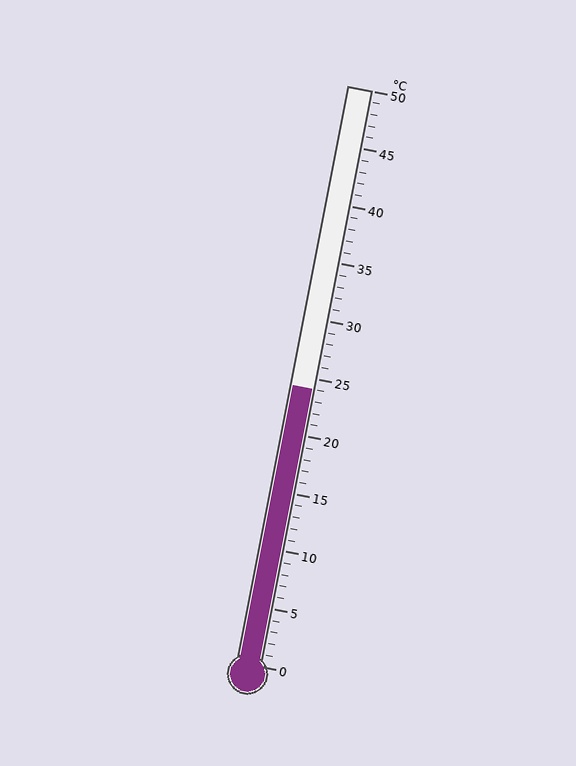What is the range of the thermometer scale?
The thermometer scale ranges from 0°C to 50°C.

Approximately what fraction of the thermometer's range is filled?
The thermometer is filled to approximately 50% of its range.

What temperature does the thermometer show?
The thermometer shows approximately 24°C.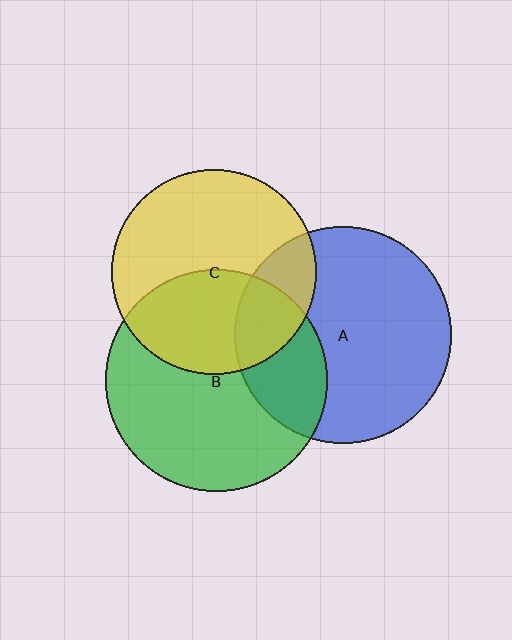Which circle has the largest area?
Circle B (green).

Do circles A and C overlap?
Yes.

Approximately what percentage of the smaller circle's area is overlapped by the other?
Approximately 20%.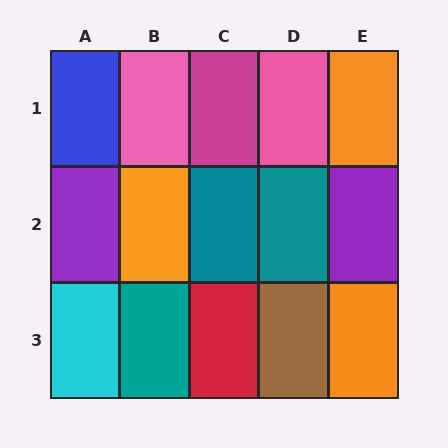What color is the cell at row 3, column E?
Orange.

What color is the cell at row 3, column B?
Teal.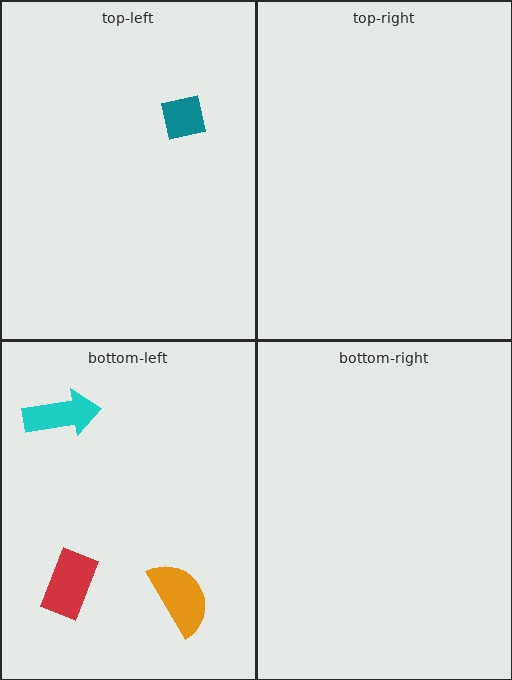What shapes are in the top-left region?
The teal square.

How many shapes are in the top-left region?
1.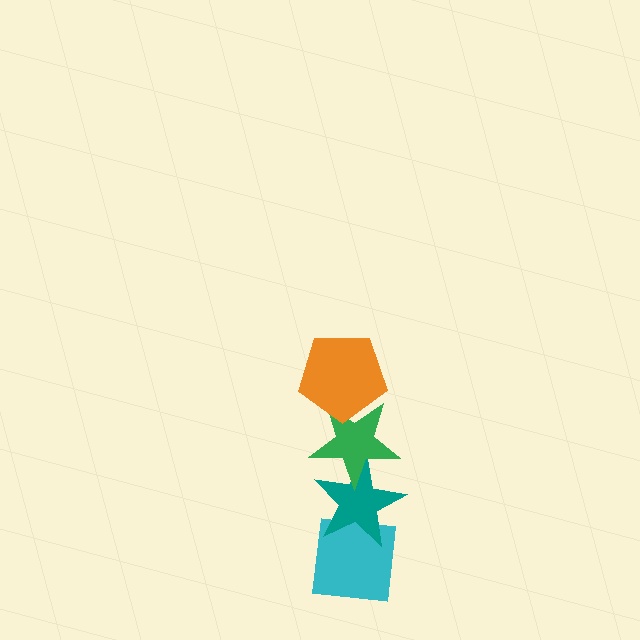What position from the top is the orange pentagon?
The orange pentagon is 1st from the top.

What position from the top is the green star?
The green star is 2nd from the top.